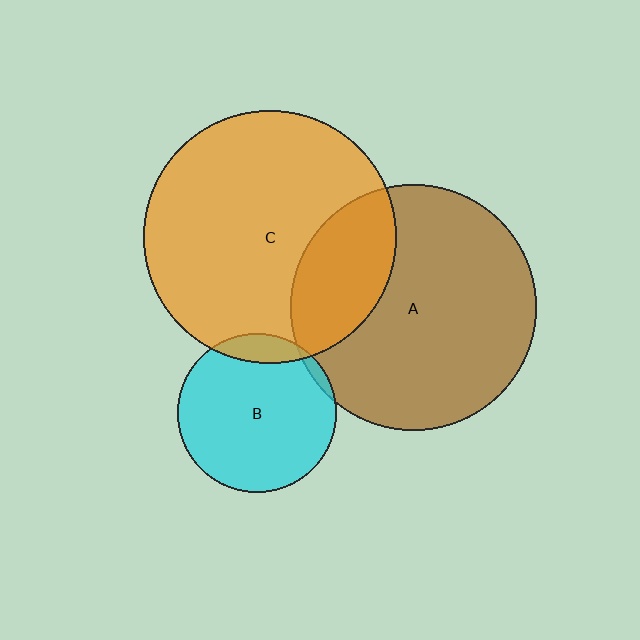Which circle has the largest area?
Circle C (orange).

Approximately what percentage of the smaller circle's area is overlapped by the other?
Approximately 10%.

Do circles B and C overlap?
Yes.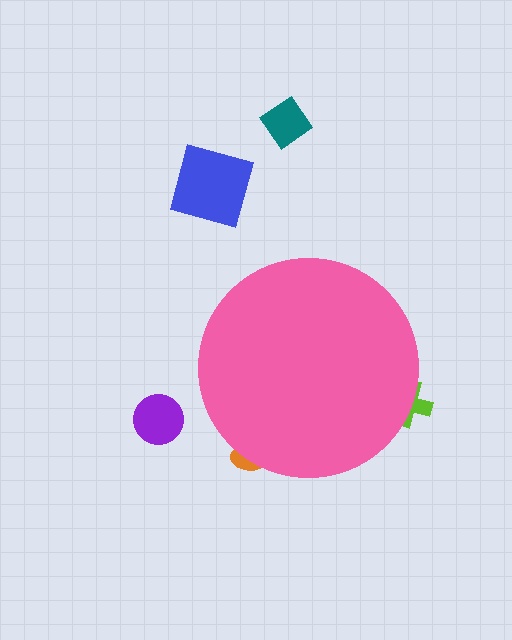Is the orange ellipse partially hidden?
Yes, the orange ellipse is partially hidden behind the pink circle.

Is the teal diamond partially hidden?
No, the teal diamond is fully visible.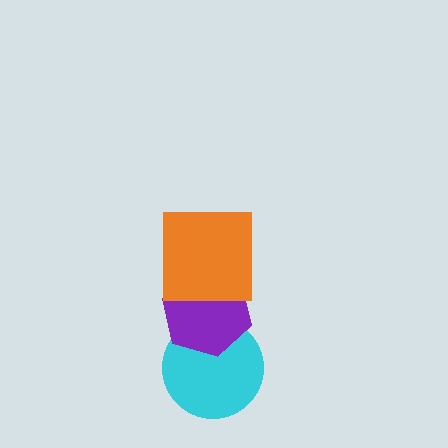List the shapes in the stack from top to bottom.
From top to bottom: the orange square, the purple hexagon, the cyan circle.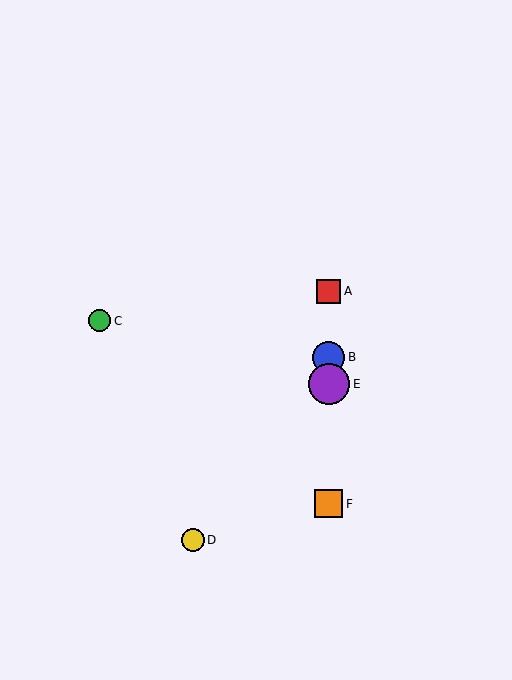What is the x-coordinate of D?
Object D is at x≈193.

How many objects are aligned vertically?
4 objects (A, B, E, F) are aligned vertically.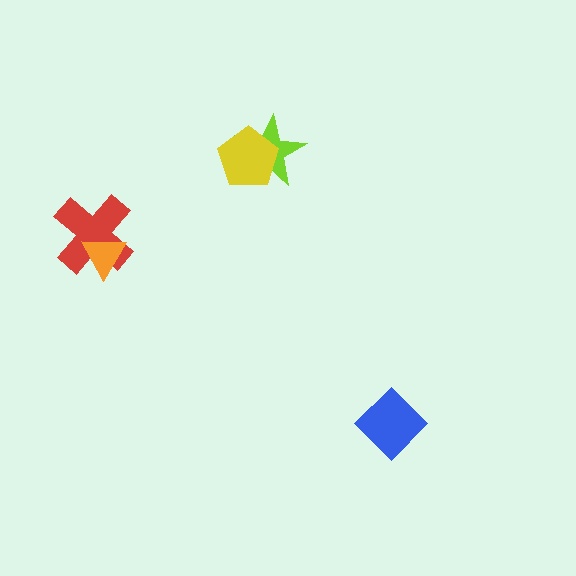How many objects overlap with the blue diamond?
0 objects overlap with the blue diamond.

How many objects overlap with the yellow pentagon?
1 object overlaps with the yellow pentagon.